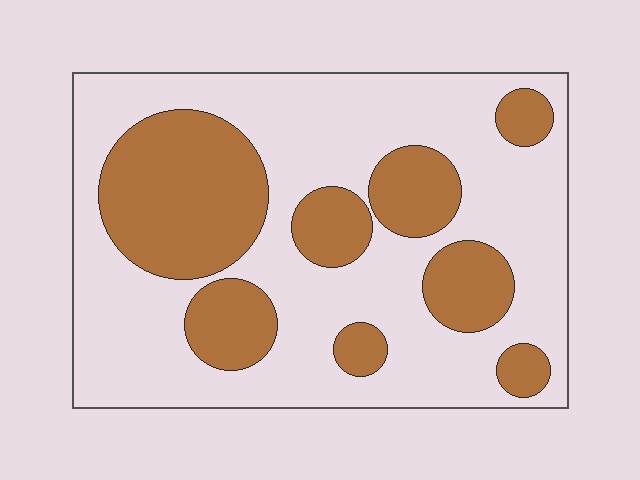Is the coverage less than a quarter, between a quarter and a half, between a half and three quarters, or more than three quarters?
Between a quarter and a half.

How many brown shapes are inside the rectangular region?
8.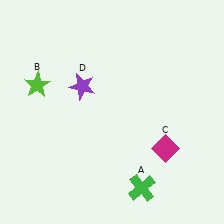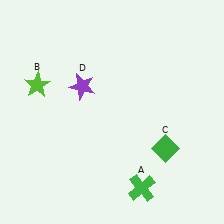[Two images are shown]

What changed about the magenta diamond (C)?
In Image 1, C is magenta. In Image 2, it changed to green.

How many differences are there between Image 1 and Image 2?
There is 1 difference between the two images.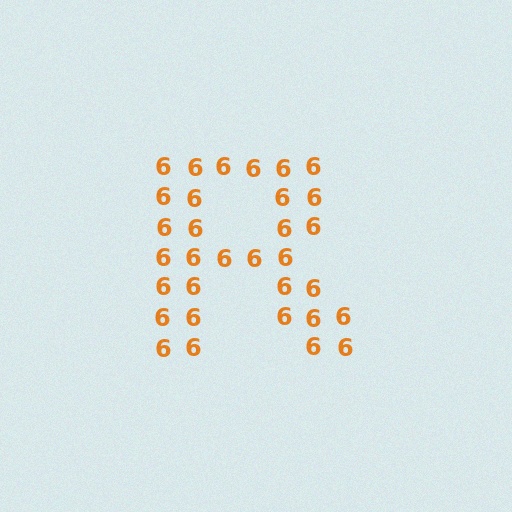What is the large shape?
The large shape is the letter R.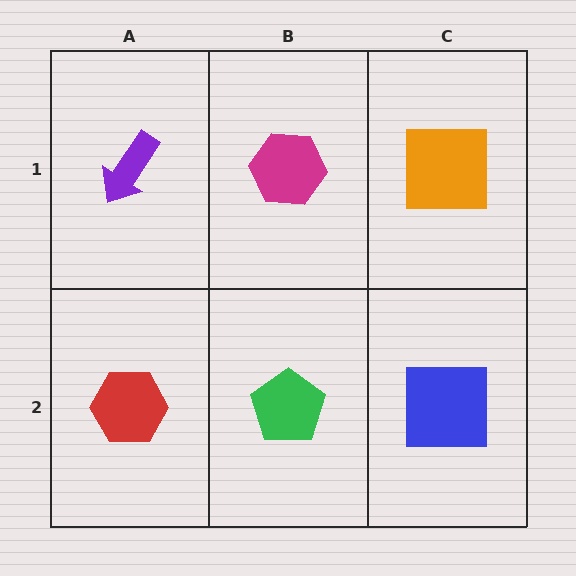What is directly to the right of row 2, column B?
A blue square.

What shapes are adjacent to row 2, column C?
An orange square (row 1, column C), a green pentagon (row 2, column B).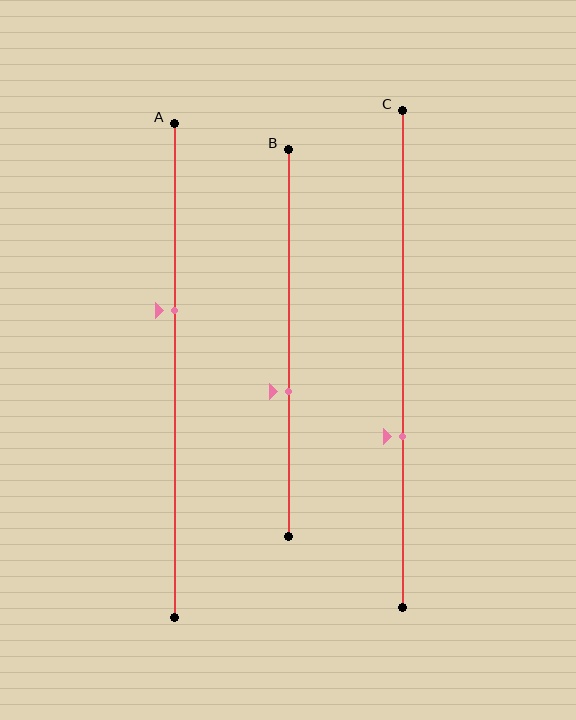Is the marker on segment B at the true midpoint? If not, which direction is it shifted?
No, the marker on segment B is shifted downward by about 13% of the segment length.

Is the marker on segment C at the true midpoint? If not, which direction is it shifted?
No, the marker on segment C is shifted downward by about 16% of the segment length.